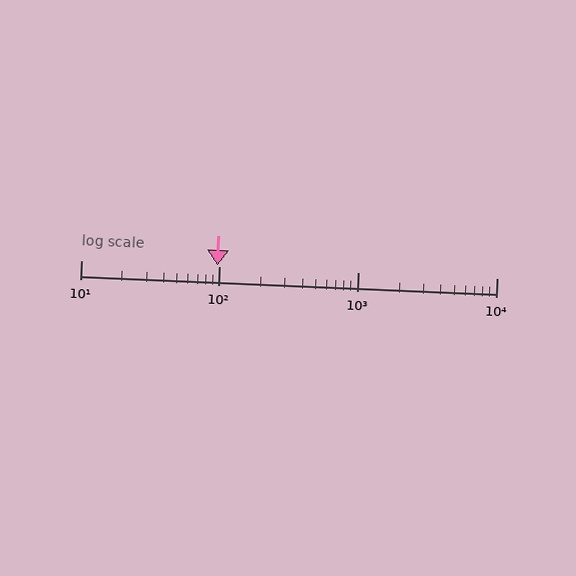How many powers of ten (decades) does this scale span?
The scale spans 3 decades, from 10 to 10000.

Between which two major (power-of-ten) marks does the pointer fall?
The pointer is between 10 and 100.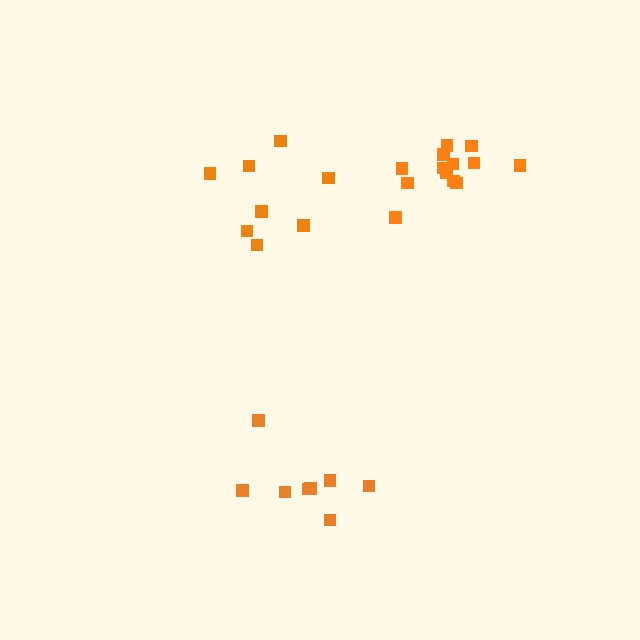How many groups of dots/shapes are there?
There are 3 groups.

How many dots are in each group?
Group 1: 8 dots, Group 2: 13 dots, Group 3: 8 dots (29 total).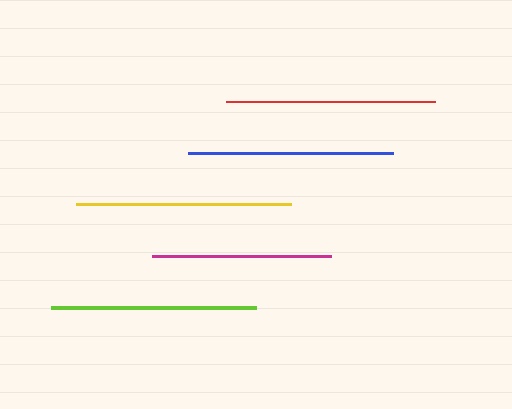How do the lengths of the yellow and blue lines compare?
The yellow and blue lines are approximately the same length.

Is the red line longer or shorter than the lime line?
The red line is longer than the lime line.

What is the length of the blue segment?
The blue segment is approximately 205 pixels long.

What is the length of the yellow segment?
The yellow segment is approximately 215 pixels long.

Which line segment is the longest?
The yellow line is the longest at approximately 215 pixels.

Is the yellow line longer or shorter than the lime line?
The yellow line is longer than the lime line.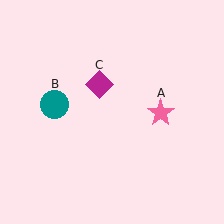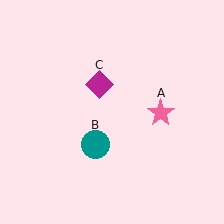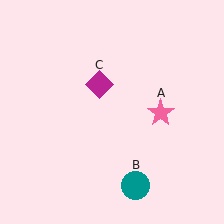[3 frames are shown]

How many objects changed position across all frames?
1 object changed position: teal circle (object B).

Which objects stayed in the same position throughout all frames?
Pink star (object A) and magenta diamond (object C) remained stationary.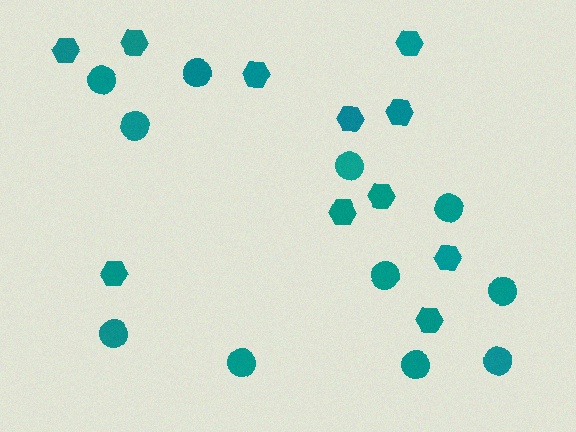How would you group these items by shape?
There are 2 groups: one group of circles (11) and one group of hexagons (11).